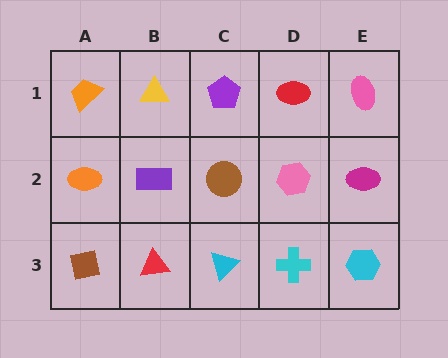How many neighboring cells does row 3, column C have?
3.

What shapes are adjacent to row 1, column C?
A brown circle (row 2, column C), a yellow triangle (row 1, column B), a red ellipse (row 1, column D).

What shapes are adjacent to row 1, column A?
An orange ellipse (row 2, column A), a yellow triangle (row 1, column B).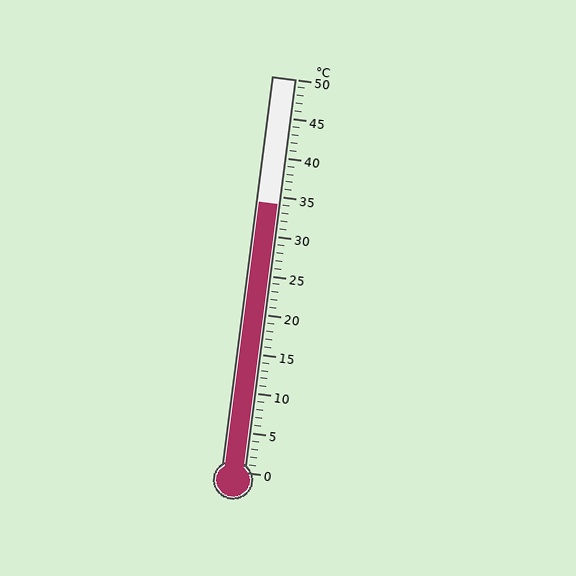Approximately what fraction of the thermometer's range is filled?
The thermometer is filled to approximately 70% of its range.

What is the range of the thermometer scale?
The thermometer scale ranges from 0°C to 50°C.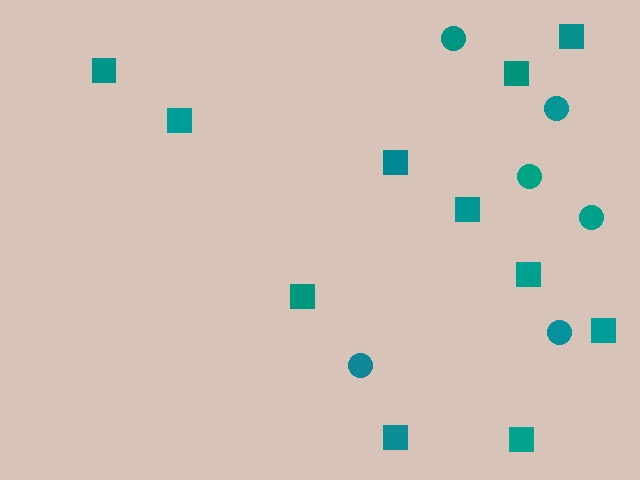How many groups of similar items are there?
There are 2 groups: one group of circles (6) and one group of squares (11).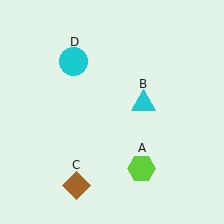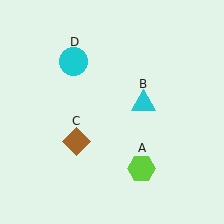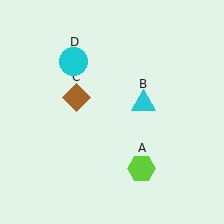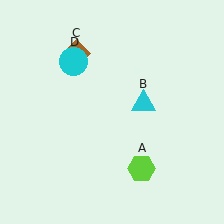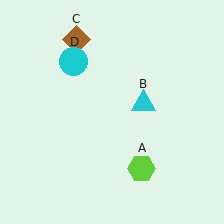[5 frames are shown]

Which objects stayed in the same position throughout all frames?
Lime hexagon (object A) and cyan triangle (object B) and cyan circle (object D) remained stationary.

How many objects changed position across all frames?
1 object changed position: brown diamond (object C).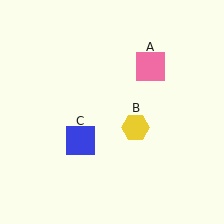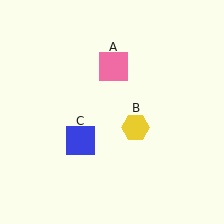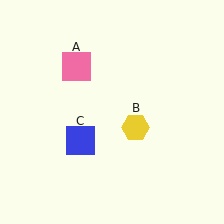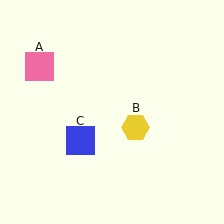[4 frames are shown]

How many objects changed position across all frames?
1 object changed position: pink square (object A).